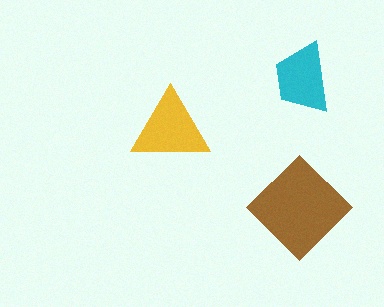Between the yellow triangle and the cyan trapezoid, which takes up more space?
The yellow triangle.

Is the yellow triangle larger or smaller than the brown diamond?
Smaller.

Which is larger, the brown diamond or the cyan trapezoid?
The brown diamond.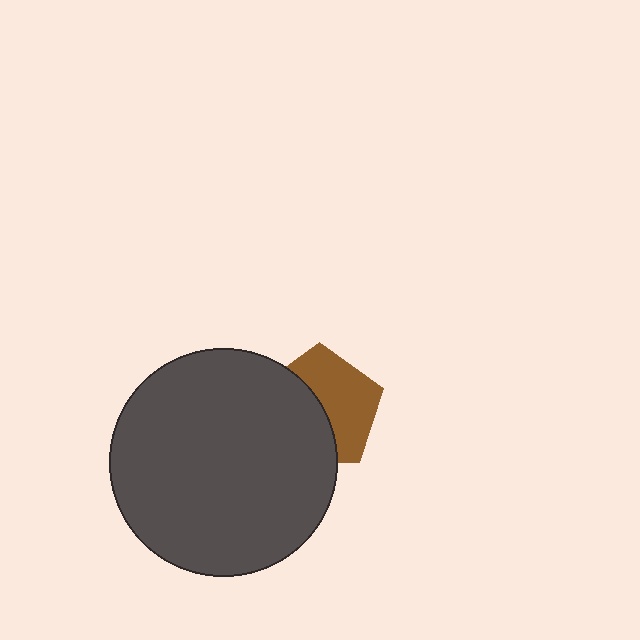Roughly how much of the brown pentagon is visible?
About half of it is visible (roughly 51%).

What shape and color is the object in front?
The object in front is a dark gray circle.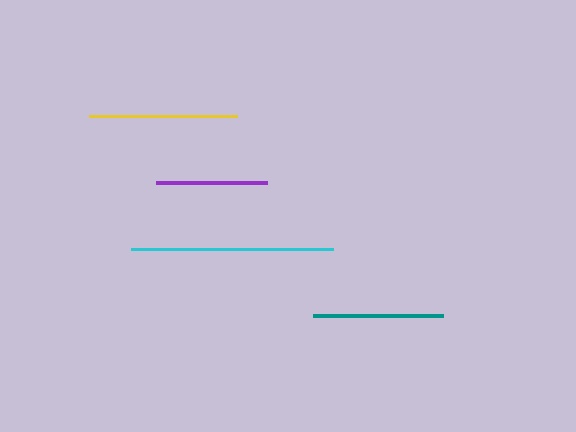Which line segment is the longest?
The cyan line is the longest at approximately 201 pixels.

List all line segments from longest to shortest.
From longest to shortest: cyan, yellow, teal, purple.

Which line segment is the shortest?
The purple line is the shortest at approximately 110 pixels.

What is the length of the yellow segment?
The yellow segment is approximately 148 pixels long.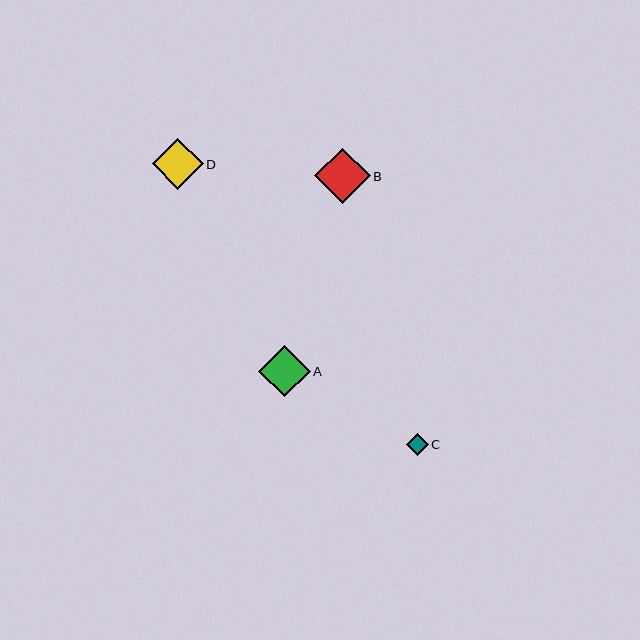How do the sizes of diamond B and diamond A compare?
Diamond B and diamond A are approximately the same size.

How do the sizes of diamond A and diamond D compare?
Diamond A and diamond D are approximately the same size.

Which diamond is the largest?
Diamond B is the largest with a size of approximately 55 pixels.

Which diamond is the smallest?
Diamond C is the smallest with a size of approximately 21 pixels.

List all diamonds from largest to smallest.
From largest to smallest: B, A, D, C.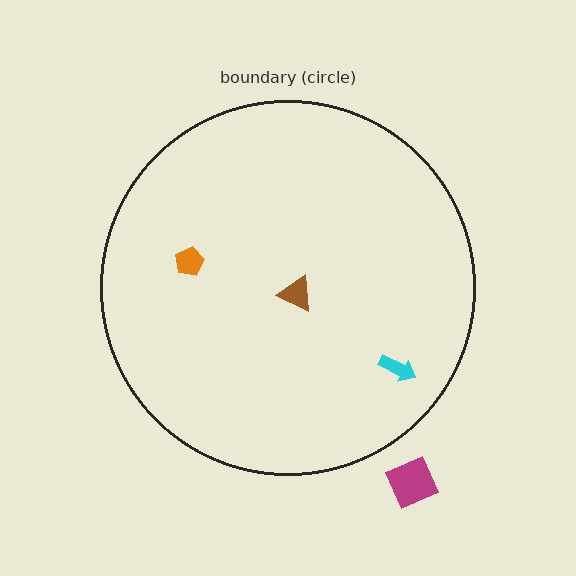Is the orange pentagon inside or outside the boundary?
Inside.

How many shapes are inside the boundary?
3 inside, 1 outside.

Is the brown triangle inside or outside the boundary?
Inside.